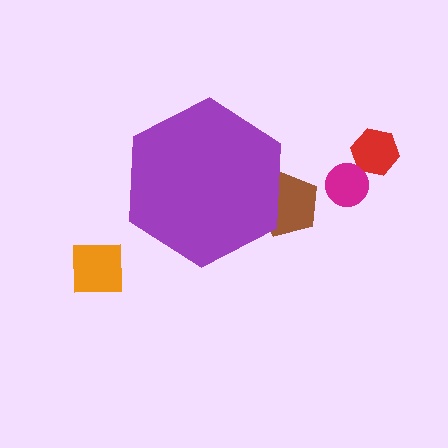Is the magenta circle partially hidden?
No, the magenta circle is fully visible.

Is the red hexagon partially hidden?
No, the red hexagon is fully visible.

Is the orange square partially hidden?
No, the orange square is fully visible.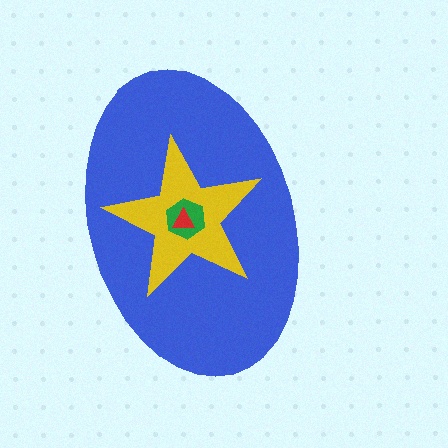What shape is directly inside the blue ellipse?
The yellow star.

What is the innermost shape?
The red triangle.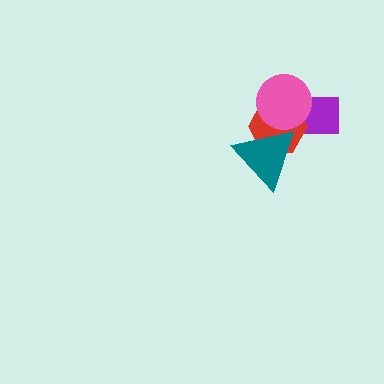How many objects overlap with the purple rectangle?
3 objects overlap with the purple rectangle.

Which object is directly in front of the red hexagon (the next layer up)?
The teal triangle is directly in front of the red hexagon.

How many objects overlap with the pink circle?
3 objects overlap with the pink circle.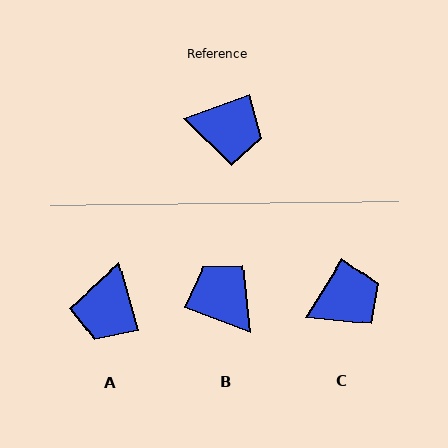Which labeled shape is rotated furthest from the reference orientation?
B, about 140 degrees away.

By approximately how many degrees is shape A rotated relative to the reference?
Approximately 94 degrees clockwise.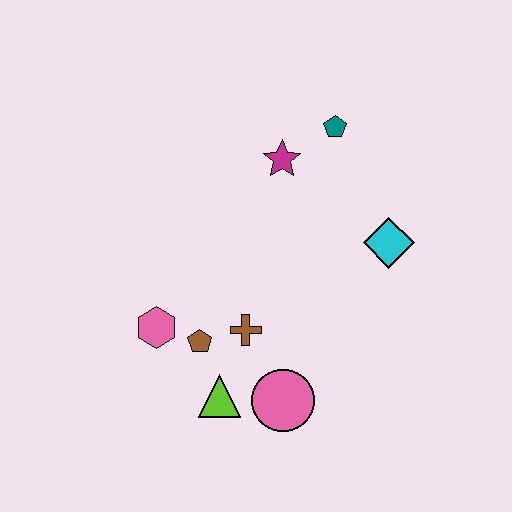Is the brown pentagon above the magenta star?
No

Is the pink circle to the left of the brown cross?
No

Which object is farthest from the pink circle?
The teal pentagon is farthest from the pink circle.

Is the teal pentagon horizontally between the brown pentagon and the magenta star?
No